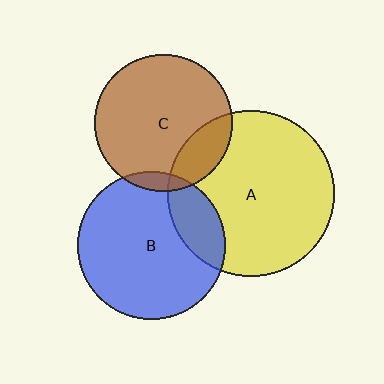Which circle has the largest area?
Circle A (yellow).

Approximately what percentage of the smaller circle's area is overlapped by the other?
Approximately 20%.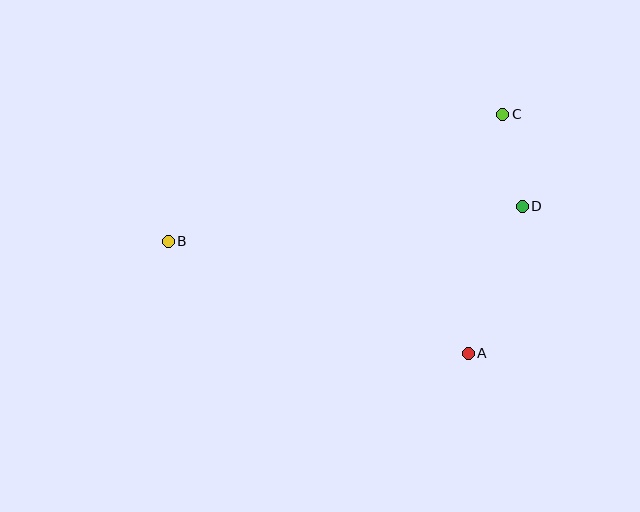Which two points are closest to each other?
Points C and D are closest to each other.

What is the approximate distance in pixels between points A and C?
The distance between A and C is approximately 242 pixels.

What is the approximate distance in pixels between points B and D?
The distance between B and D is approximately 356 pixels.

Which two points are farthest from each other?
Points B and C are farthest from each other.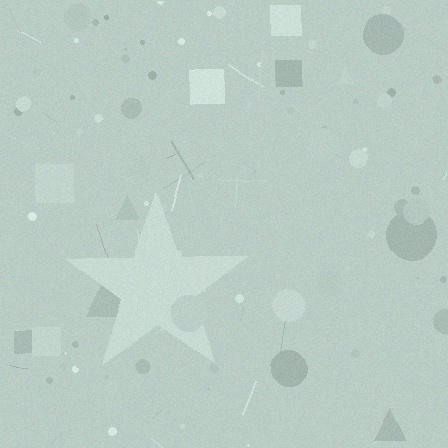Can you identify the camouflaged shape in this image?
The camouflaged shape is a star.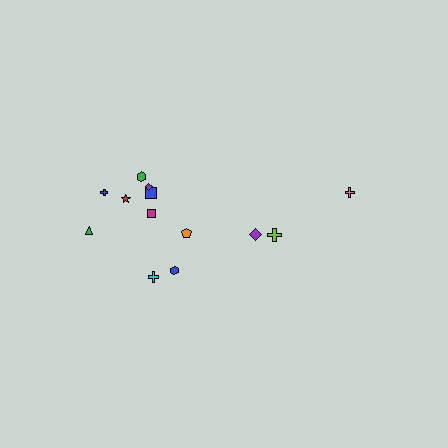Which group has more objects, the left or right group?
The left group.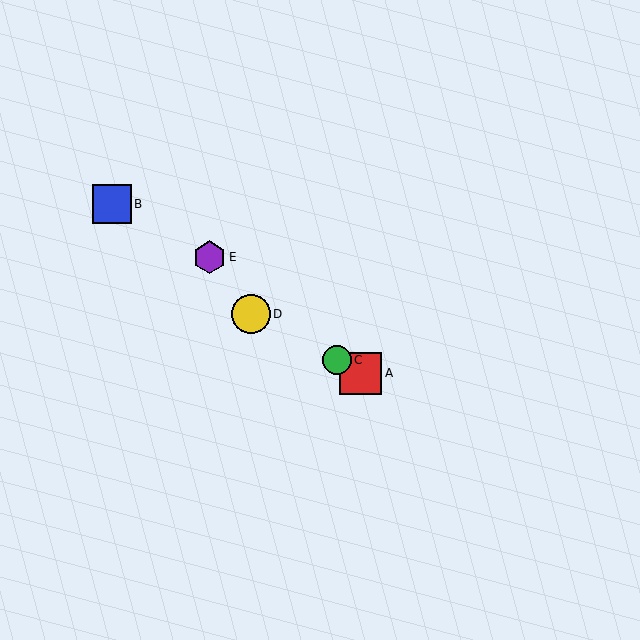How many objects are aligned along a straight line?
3 objects (A, C, D) are aligned along a straight line.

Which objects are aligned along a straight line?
Objects A, C, D are aligned along a straight line.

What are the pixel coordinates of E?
Object E is at (210, 257).